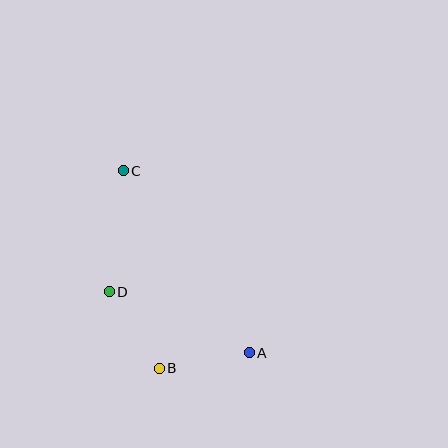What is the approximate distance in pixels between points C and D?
The distance between C and D is approximately 121 pixels.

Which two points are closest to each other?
Points A and B are closest to each other.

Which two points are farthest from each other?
Points A and C are farthest from each other.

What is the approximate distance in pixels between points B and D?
The distance between B and D is approximately 92 pixels.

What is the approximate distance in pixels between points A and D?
The distance between A and D is approximately 153 pixels.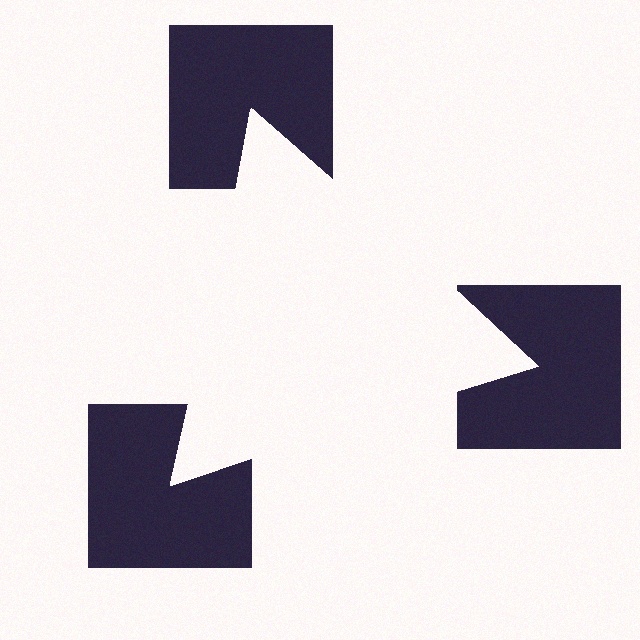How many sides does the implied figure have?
3 sides.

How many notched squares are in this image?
There are 3 — one at each vertex of the illusory triangle.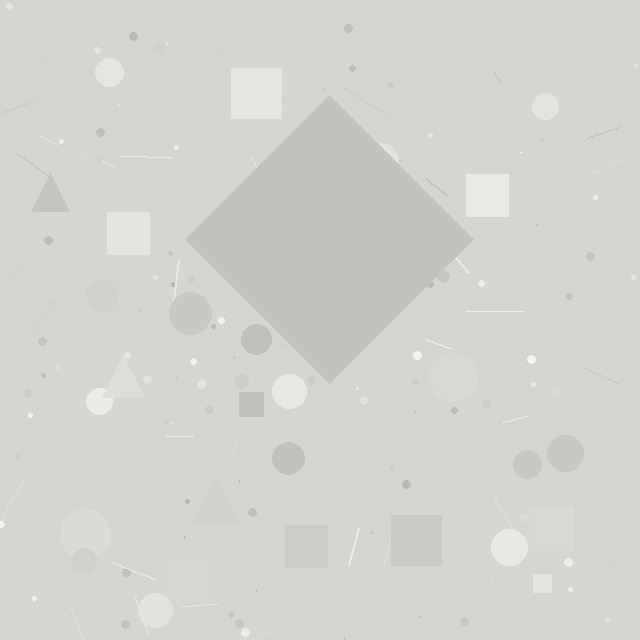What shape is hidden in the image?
A diamond is hidden in the image.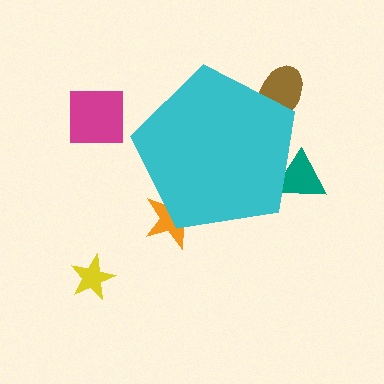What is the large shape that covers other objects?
A cyan pentagon.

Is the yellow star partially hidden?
No, the yellow star is fully visible.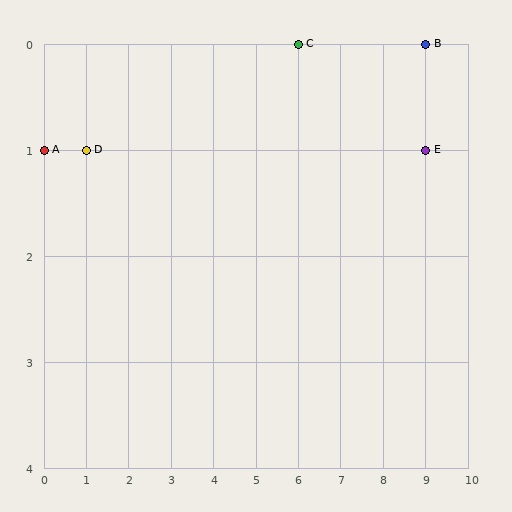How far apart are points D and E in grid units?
Points D and E are 8 columns apart.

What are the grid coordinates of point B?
Point B is at grid coordinates (9, 0).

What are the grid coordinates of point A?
Point A is at grid coordinates (0, 1).